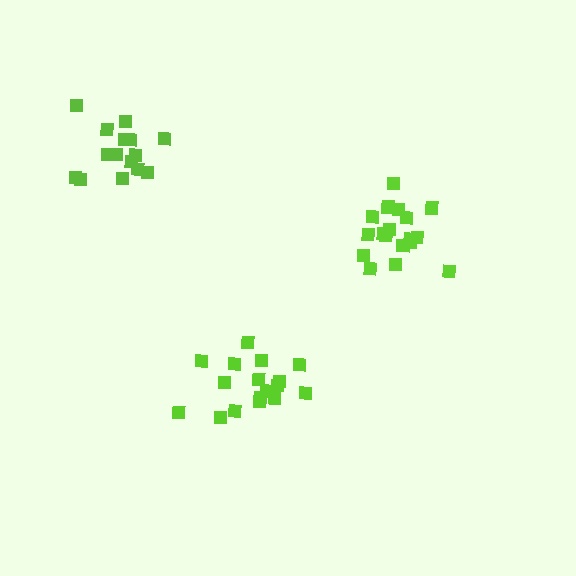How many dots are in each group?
Group 1: 18 dots, Group 2: 15 dots, Group 3: 18 dots (51 total).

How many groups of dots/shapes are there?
There are 3 groups.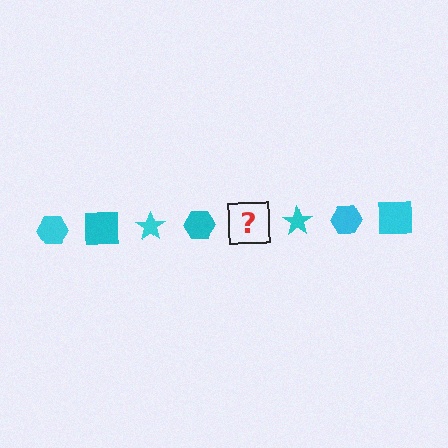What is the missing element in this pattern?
The missing element is a cyan square.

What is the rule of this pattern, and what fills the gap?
The rule is that the pattern cycles through hexagon, square, star shapes in cyan. The gap should be filled with a cyan square.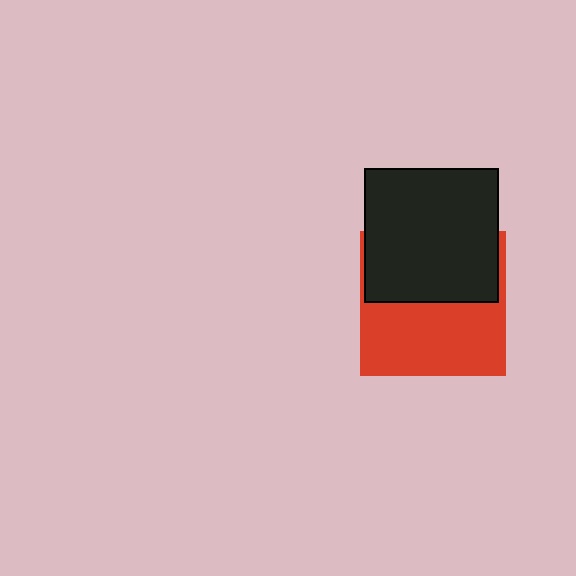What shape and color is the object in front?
The object in front is a black square.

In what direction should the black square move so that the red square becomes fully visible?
The black square should move up. That is the shortest direction to clear the overlap and leave the red square fully visible.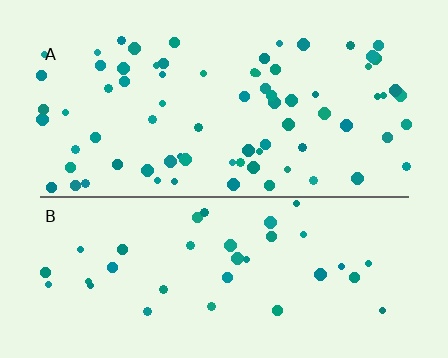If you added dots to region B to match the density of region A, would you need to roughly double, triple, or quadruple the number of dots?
Approximately double.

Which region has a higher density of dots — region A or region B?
A (the top).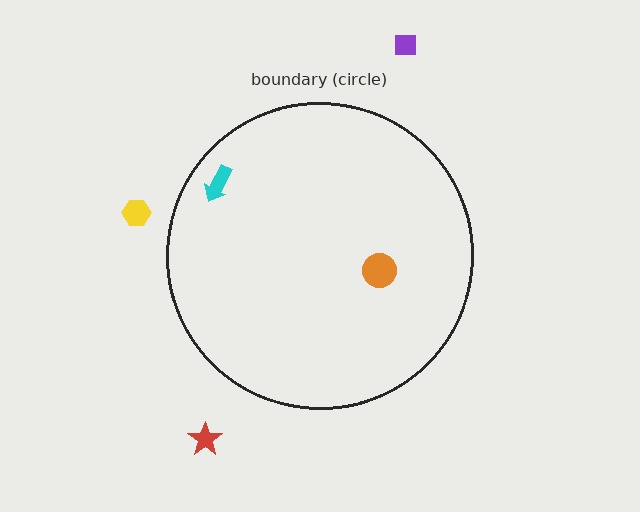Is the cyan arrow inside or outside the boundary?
Inside.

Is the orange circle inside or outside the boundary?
Inside.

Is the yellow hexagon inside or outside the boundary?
Outside.